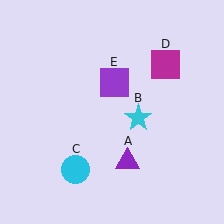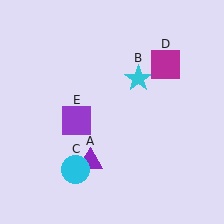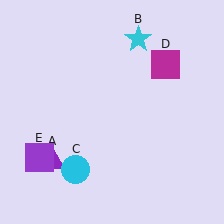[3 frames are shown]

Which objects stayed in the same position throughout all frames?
Cyan circle (object C) and magenta square (object D) remained stationary.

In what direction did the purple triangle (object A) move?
The purple triangle (object A) moved left.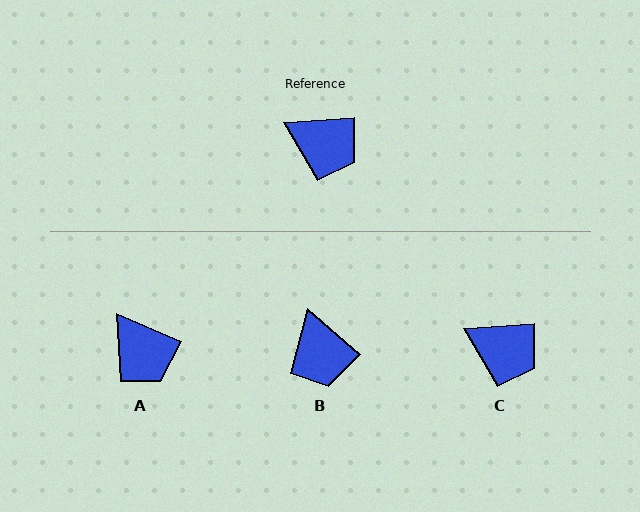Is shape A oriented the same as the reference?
No, it is off by about 27 degrees.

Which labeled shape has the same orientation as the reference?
C.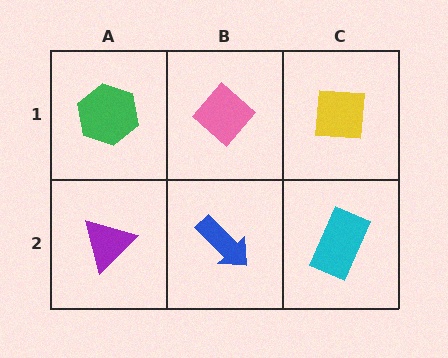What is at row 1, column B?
A pink diamond.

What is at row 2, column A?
A purple triangle.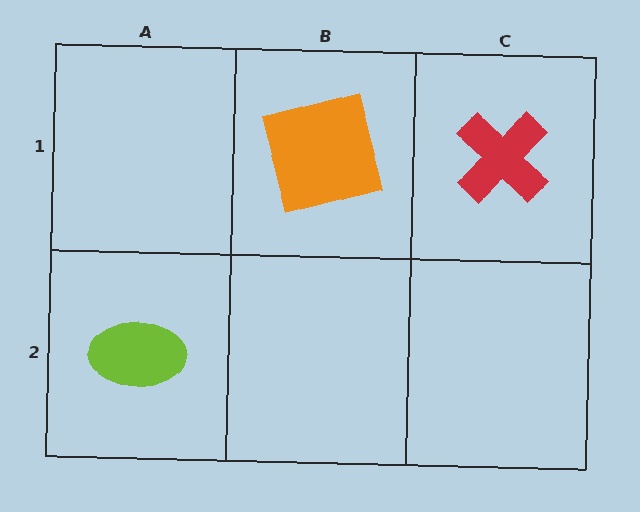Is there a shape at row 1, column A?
No, that cell is empty.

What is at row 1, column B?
An orange square.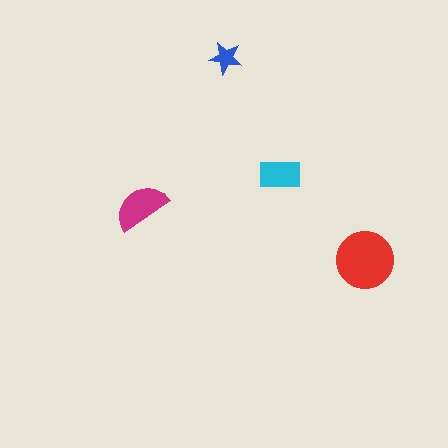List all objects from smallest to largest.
The blue star, the cyan rectangle, the magenta semicircle, the red circle.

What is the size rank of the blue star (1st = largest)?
4th.